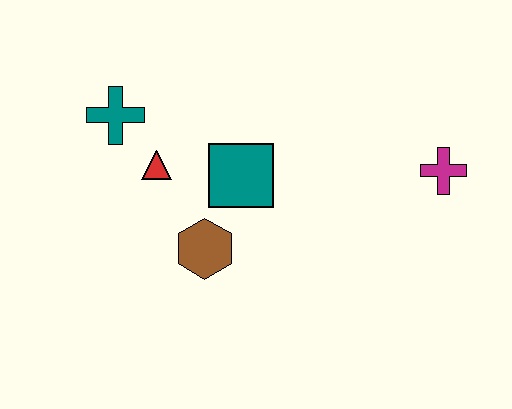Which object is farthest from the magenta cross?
The teal cross is farthest from the magenta cross.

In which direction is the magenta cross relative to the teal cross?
The magenta cross is to the right of the teal cross.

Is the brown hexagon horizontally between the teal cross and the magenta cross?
Yes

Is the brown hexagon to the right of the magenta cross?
No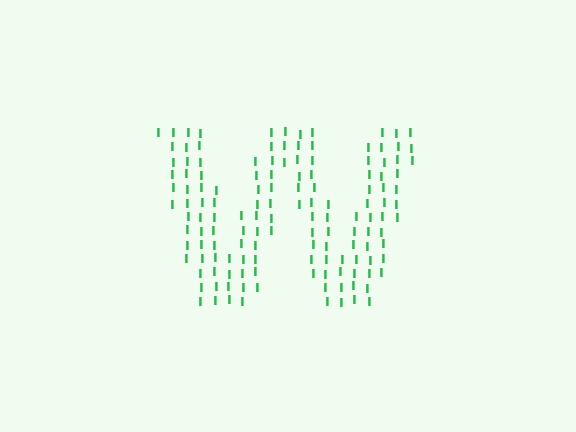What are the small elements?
The small elements are letter I's.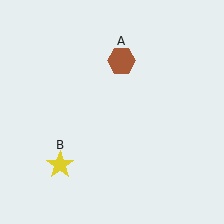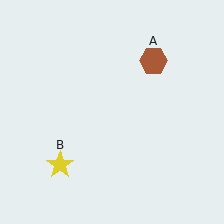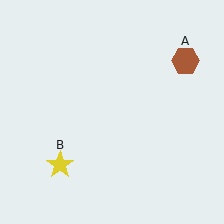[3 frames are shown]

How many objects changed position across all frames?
1 object changed position: brown hexagon (object A).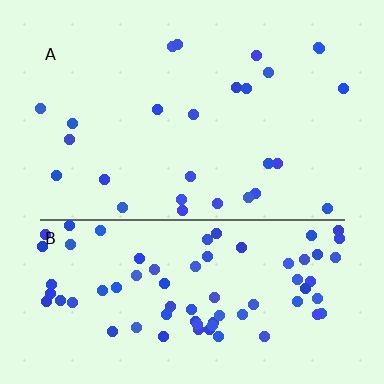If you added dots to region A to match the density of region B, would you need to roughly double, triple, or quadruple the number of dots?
Approximately triple.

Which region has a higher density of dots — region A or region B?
B (the bottom).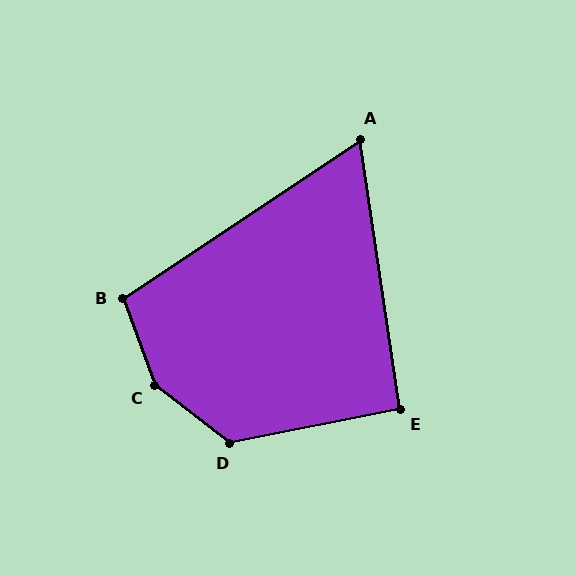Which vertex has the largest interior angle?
C, at approximately 147 degrees.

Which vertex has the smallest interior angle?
A, at approximately 65 degrees.